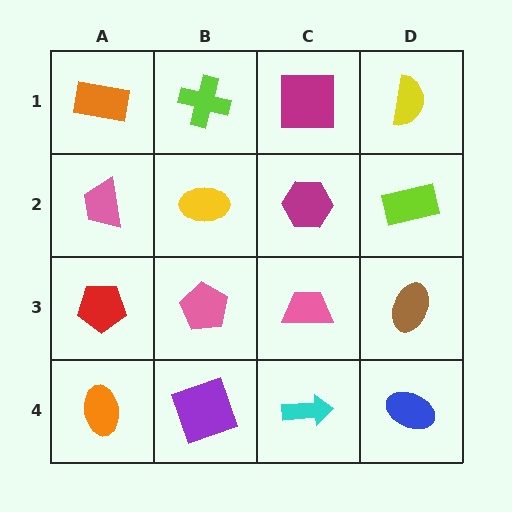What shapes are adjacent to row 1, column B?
A yellow ellipse (row 2, column B), an orange rectangle (row 1, column A), a magenta square (row 1, column C).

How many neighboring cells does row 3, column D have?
3.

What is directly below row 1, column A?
A pink trapezoid.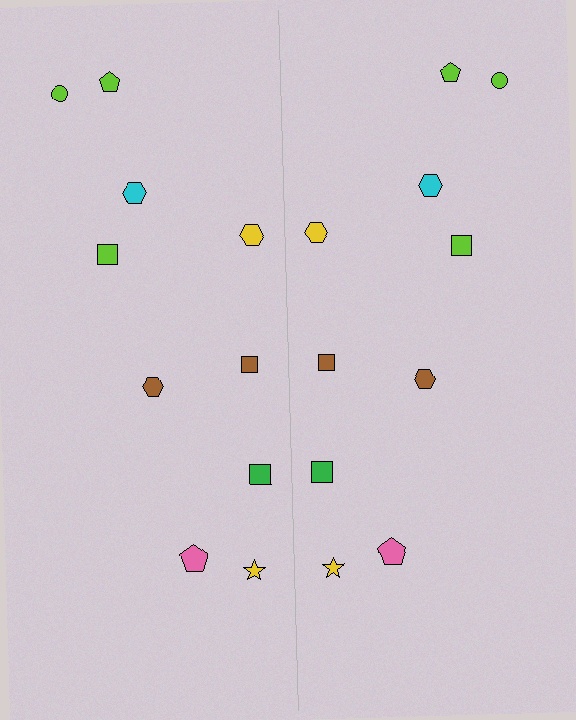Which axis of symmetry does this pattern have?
The pattern has a vertical axis of symmetry running through the center of the image.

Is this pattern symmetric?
Yes, this pattern has bilateral (reflection) symmetry.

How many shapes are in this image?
There are 20 shapes in this image.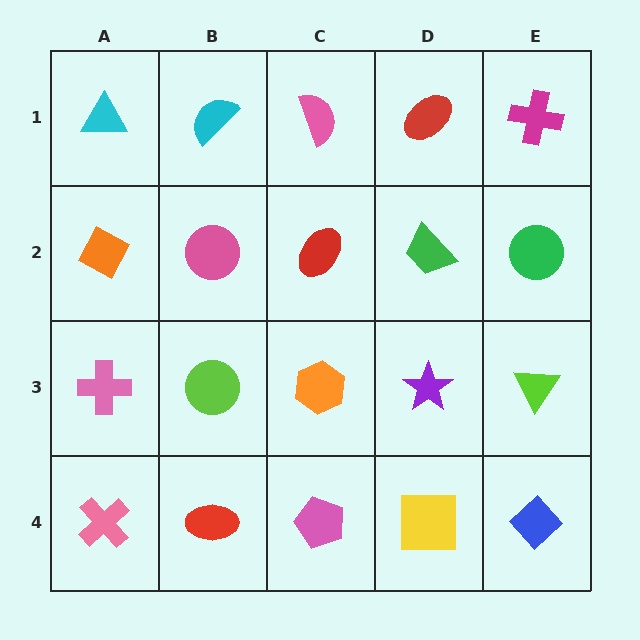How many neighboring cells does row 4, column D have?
3.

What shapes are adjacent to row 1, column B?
A pink circle (row 2, column B), a cyan triangle (row 1, column A), a pink semicircle (row 1, column C).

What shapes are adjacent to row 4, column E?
A lime triangle (row 3, column E), a yellow square (row 4, column D).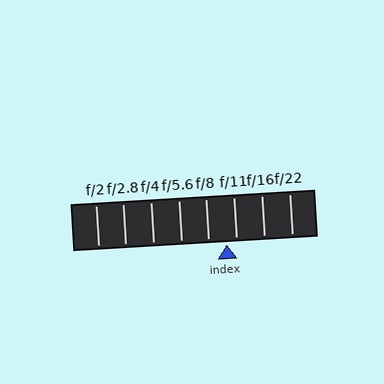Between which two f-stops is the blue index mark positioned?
The index mark is between f/8 and f/11.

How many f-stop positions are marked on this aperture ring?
There are 8 f-stop positions marked.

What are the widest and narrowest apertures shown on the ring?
The widest aperture shown is f/2 and the narrowest is f/22.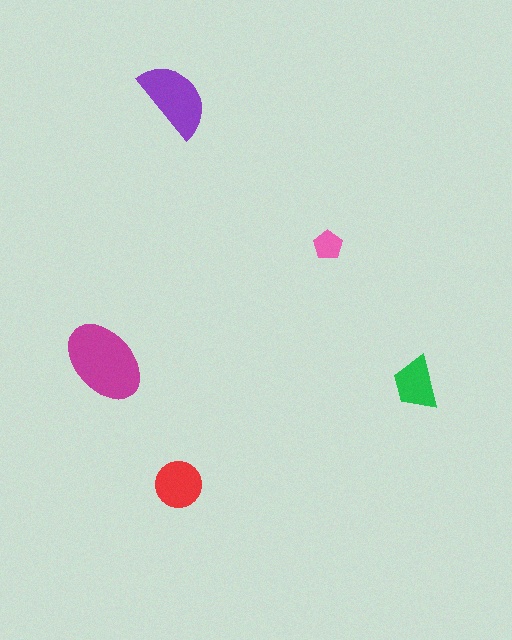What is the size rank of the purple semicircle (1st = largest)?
2nd.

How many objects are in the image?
There are 5 objects in the image.